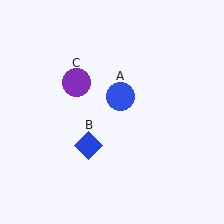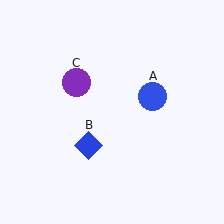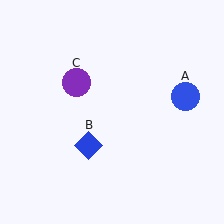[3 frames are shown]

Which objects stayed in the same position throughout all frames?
Blue diamond (object B) and purple circle (object C) remained stationary.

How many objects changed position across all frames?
1 object changed position: blue circle (object A).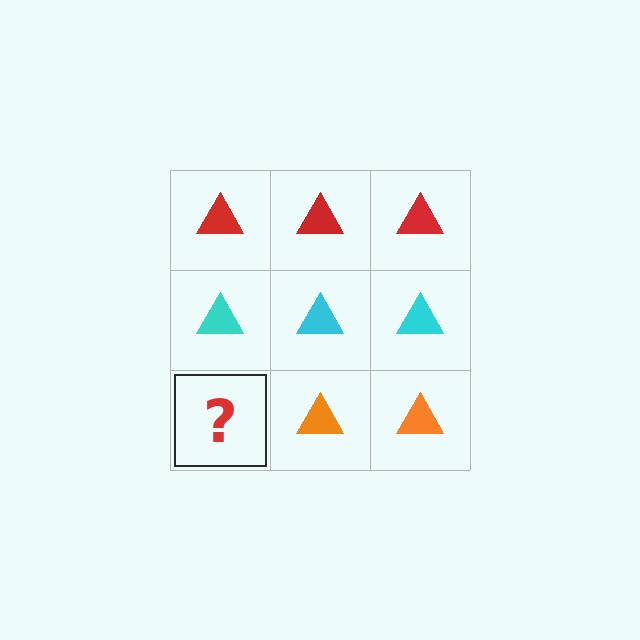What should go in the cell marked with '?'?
The missing cell should contain an orange triangle.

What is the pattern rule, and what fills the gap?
The rule is that each row has a consistent color. The gap should be filled with an orange triangle.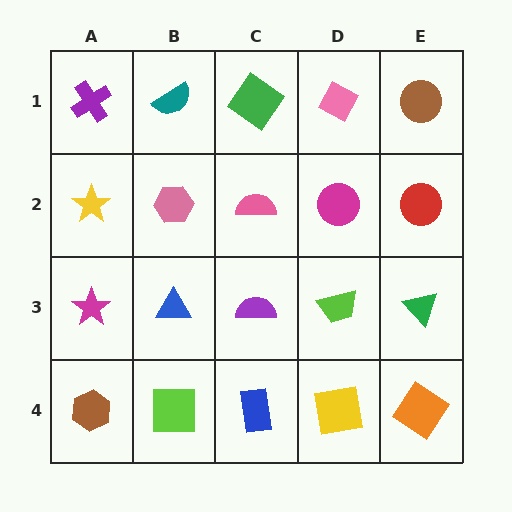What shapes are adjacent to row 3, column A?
A yellow star (row 2, column A), a brown hexagon (row 4, column A), a blue triangle (row 3, column B).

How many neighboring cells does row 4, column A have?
2.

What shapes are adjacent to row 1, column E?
A red circle (row 2, column E), a pink diamond (row 1, column D).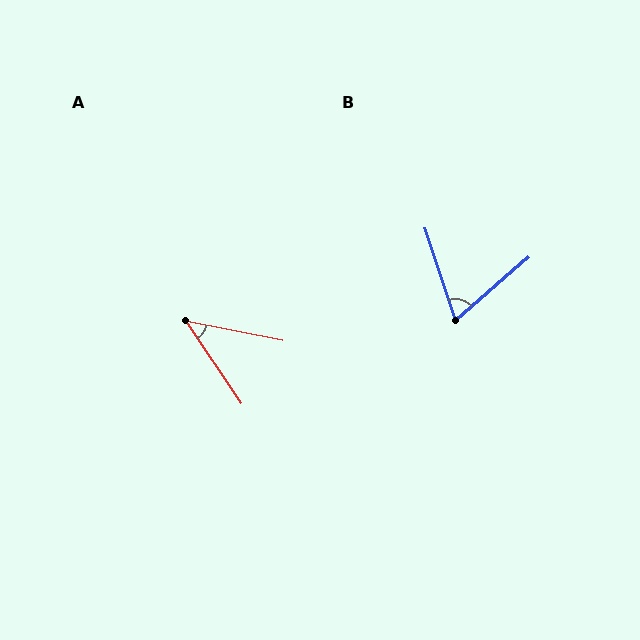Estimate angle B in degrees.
Approximately 67 degrees.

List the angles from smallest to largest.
A (44°), B (67°).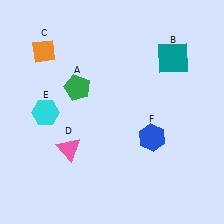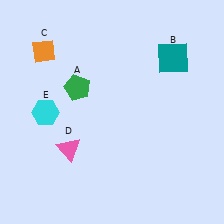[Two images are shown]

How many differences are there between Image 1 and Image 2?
There is 1 difference between the two images.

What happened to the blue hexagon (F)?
The blue hexagon (F) was removed in Image 2. It was in the bottom-right area of Image 1.